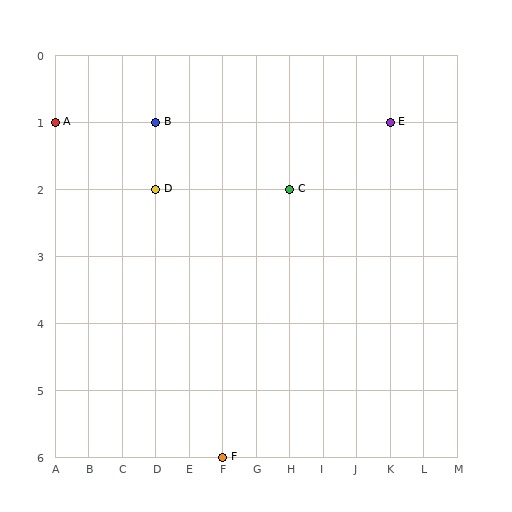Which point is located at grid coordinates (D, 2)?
Point D is at (D, 2).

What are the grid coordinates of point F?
Point F is at grid coordinates (F, 6).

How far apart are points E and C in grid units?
Points E and C are 3 columns and 1 row apart (about 3.2 grid units diagonally).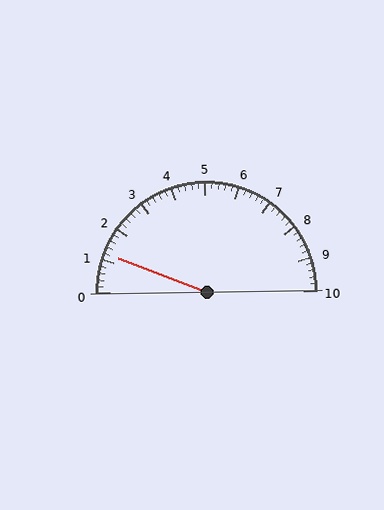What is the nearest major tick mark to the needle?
The nearest major tick mark is 1.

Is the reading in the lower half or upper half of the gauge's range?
The reading is in the lower half of the range (0 to 10).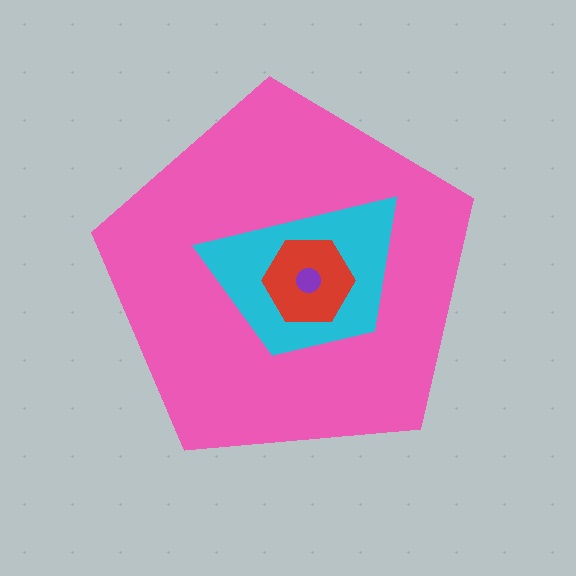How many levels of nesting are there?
4.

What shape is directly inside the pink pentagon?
The cyan trapezoid.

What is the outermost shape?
The pink pentagon.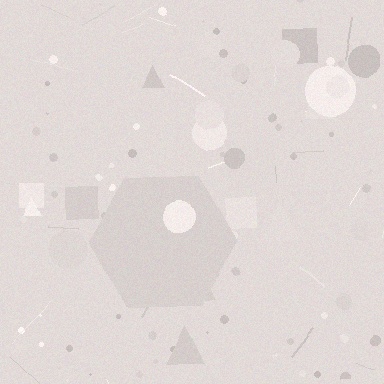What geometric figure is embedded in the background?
A hexagon is embedded in the background.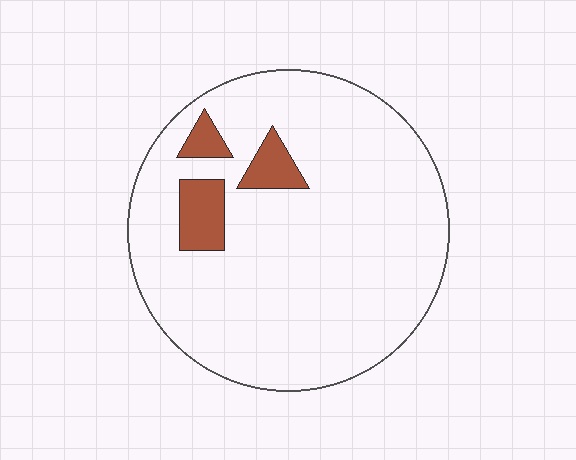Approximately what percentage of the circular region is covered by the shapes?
Approximately 10%.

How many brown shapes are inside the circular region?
3.